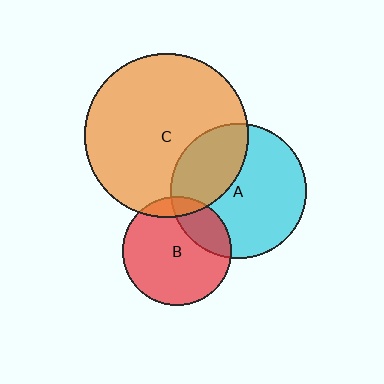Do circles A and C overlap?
Yes.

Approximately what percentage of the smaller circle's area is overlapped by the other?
Approximately 35%.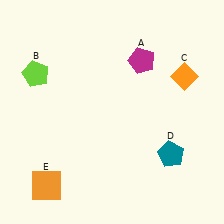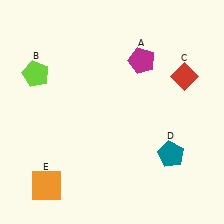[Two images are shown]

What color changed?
The diamond (C) changed from orange in Image 1 to red in Image 2.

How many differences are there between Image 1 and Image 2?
There is 1 difference between the two images.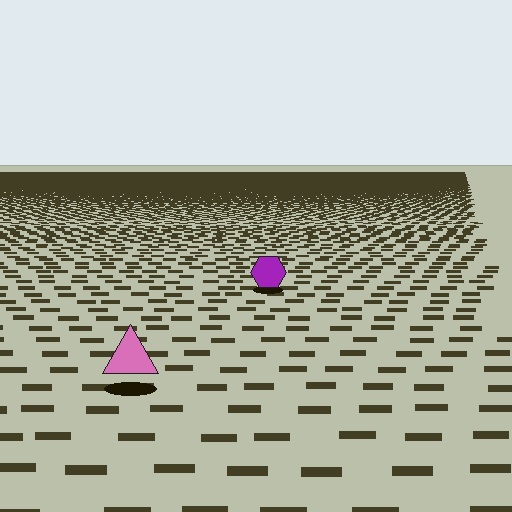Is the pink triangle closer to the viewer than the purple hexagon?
Yes. The pink triangle is closer — you can tell from the texture gradient: the ground texture is coarser near it.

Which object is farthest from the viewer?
The purple hexagon is farthest from the viewer. It appears smaller and the ground texture around it is denser.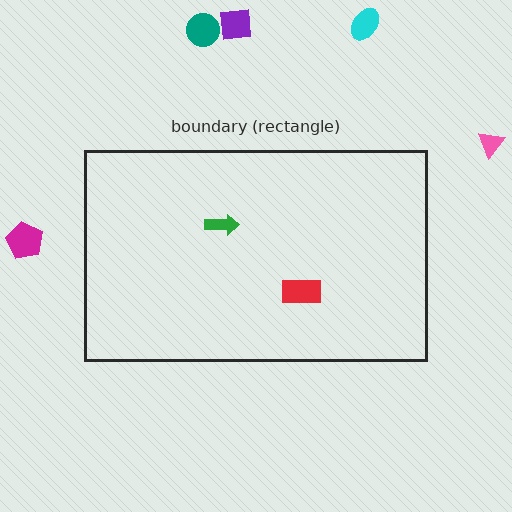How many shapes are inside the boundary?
2 inside, 5 outside.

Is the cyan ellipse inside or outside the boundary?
Outside.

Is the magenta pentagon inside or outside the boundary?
Outside.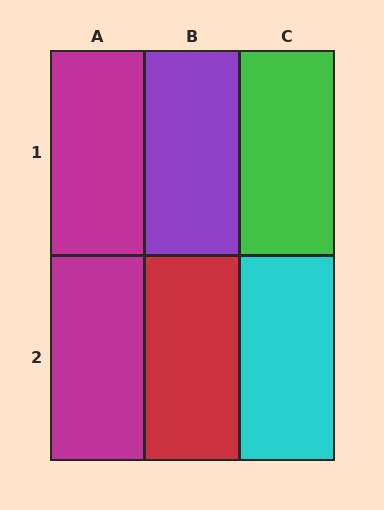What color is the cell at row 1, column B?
Purple.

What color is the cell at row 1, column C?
Green.